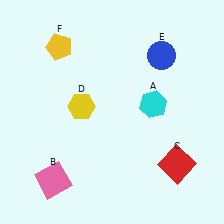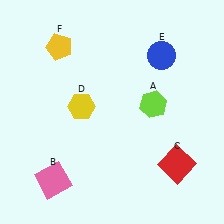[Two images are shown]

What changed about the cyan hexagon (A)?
In Image 1, A is cyan. In Image 2, it changed to lime.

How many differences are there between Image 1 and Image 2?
There is 1 difference between the two images.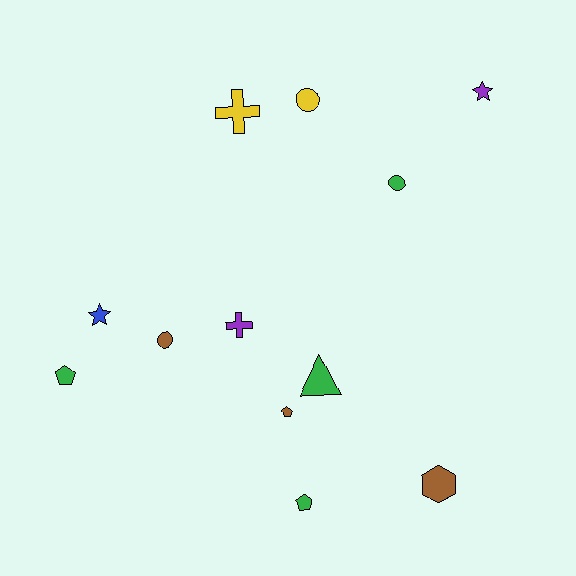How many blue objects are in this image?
There is 1 blue object.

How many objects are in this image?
There are 12 objects.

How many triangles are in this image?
There is 1 triangle.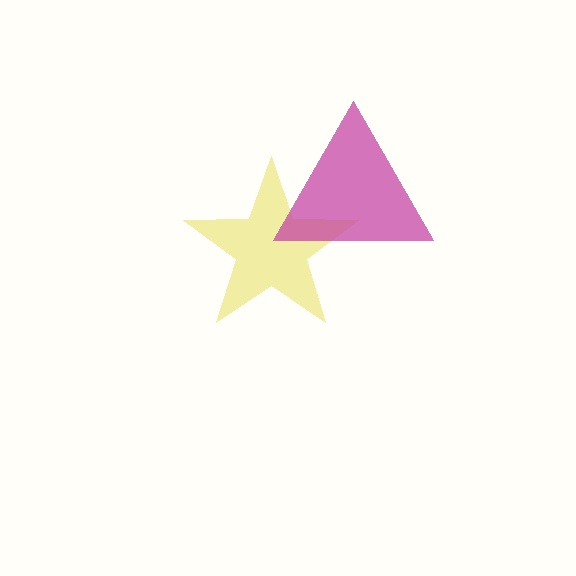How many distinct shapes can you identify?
There are 2 distinct shapes: a yellow star, a magenta triangle.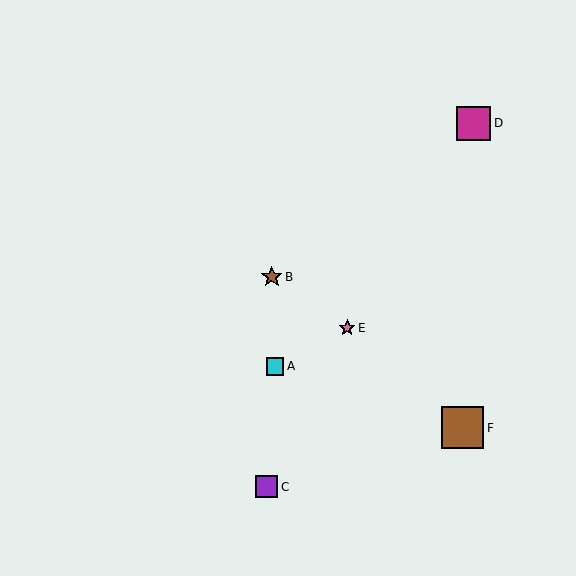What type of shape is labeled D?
Shape D is a magenta square.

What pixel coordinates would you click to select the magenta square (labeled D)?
Click at (473, 123) to select the magenta square D.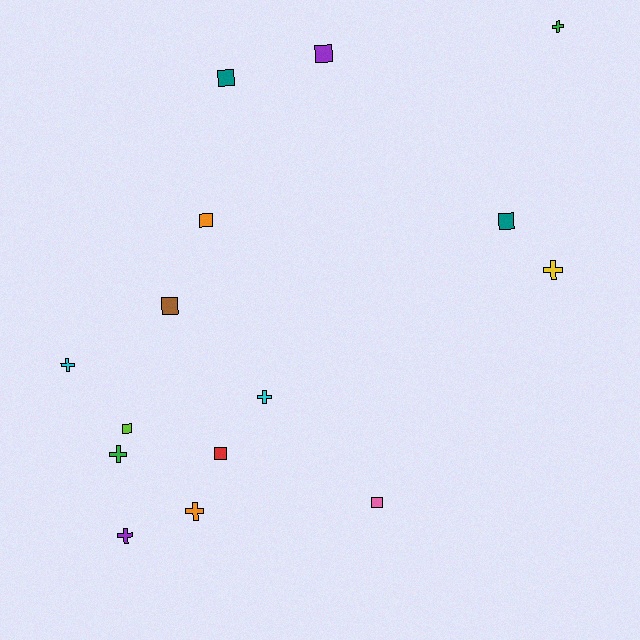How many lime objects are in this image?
There is 1 lime object.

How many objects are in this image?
There are 15 objects.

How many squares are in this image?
There are 8 squares.